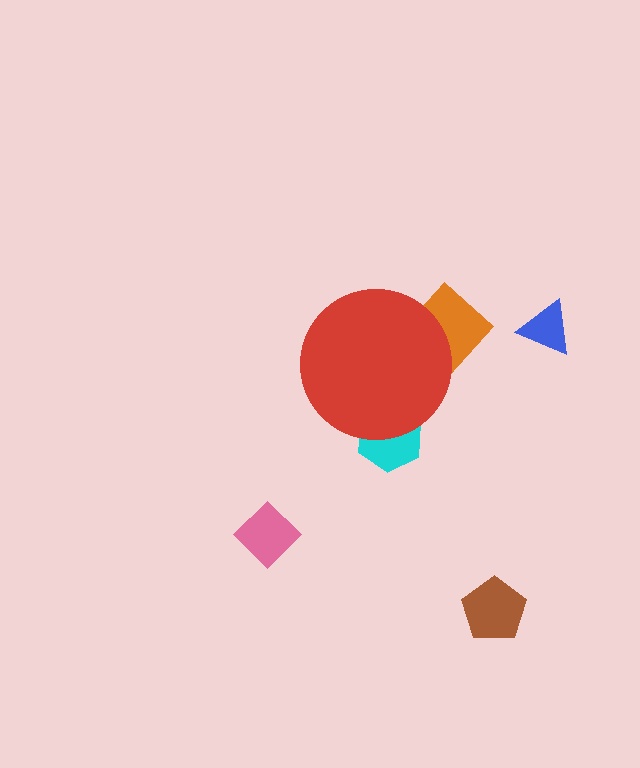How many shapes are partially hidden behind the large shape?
2 shapes are partially hidden.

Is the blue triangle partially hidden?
No, the blue triangle is fully visible.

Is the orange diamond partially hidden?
Yes, the orange diamond is partially hidden behind the red circle.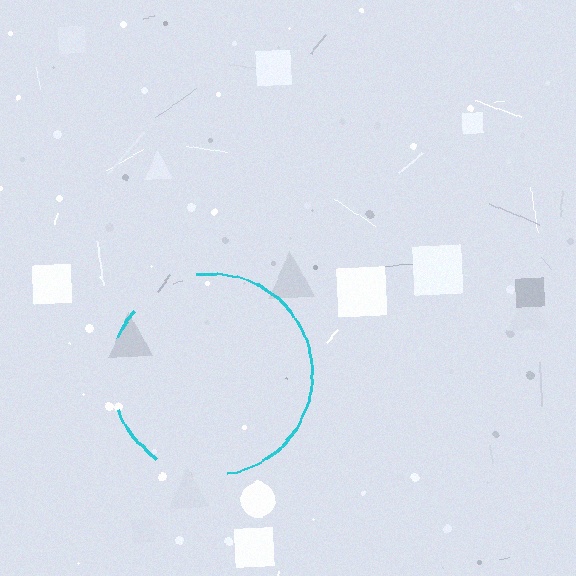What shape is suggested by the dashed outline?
The dashed outline suggests a circle.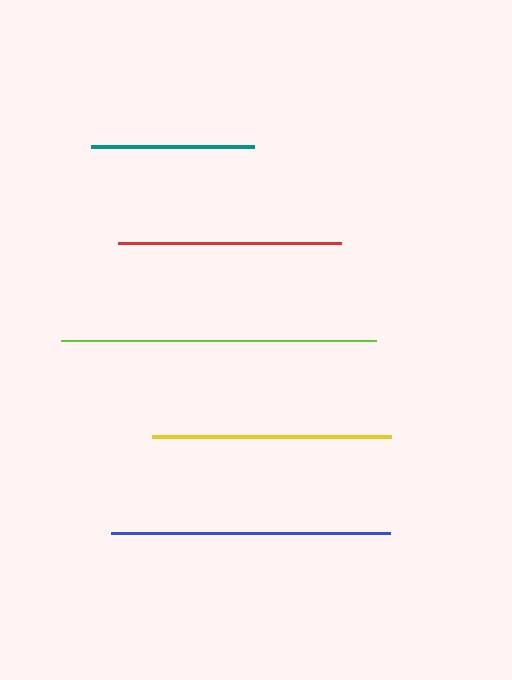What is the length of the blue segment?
The blue segment is approximately 279 pixels long.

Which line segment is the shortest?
The teal line is the shortest at approximately 163 pixels.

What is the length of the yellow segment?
The yellow segment is approximately 239 pixels long.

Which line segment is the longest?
The lime line is the longest at approximately 315 pixels.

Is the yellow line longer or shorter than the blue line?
The blue line is longer than the yellow line.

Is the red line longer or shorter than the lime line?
The lime line is longer than the red line.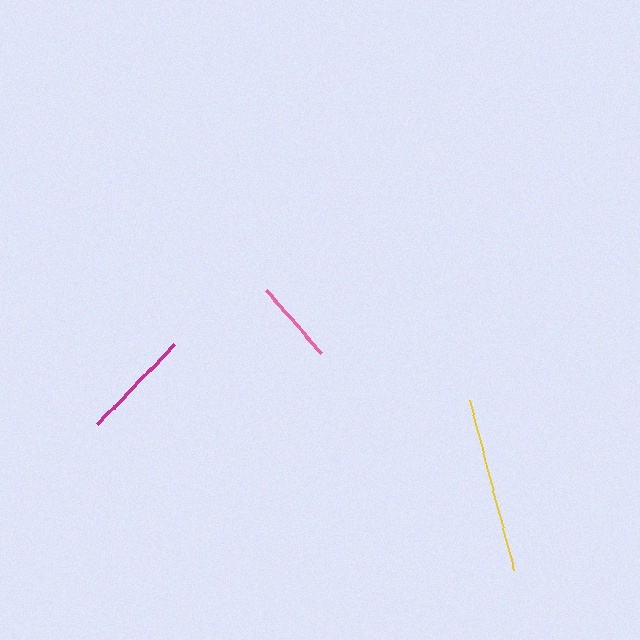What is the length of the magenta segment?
The magenta segment is approximately 112 pixels long.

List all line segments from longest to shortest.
From longest to shortest: yellow, magenta, pink.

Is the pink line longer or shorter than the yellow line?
The yellow line is longer than the pink line.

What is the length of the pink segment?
The pink segment is approximately 84 pixels long.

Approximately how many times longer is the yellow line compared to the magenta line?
The yellow line is approximately 1.6 times the length of the magenta line.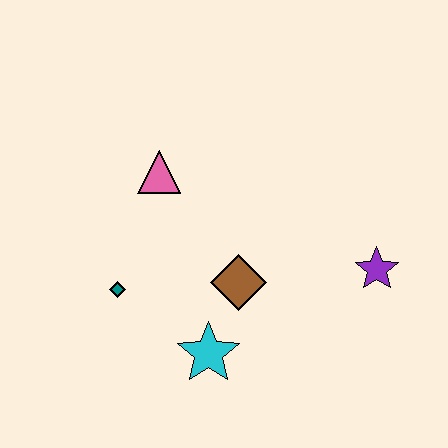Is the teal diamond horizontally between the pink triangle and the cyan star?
No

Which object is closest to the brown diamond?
The cyan star is closest to the brown diamond.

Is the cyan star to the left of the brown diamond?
Yes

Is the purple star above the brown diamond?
Yes